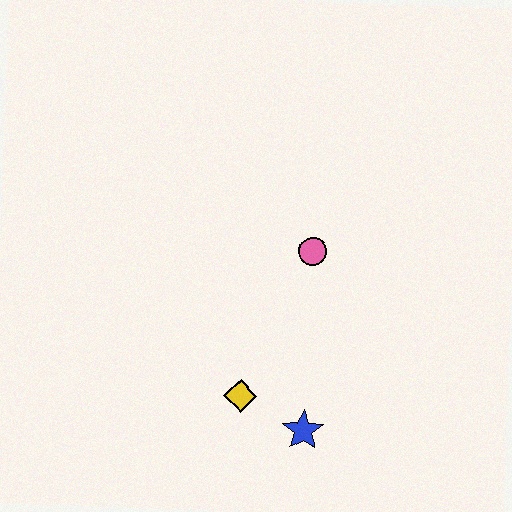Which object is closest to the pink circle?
The yellow diamond is closest to the pink circle.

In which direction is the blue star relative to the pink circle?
The blue star is below the pink circle.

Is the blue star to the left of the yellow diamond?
No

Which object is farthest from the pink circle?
The blue star is farthest from the pink circle.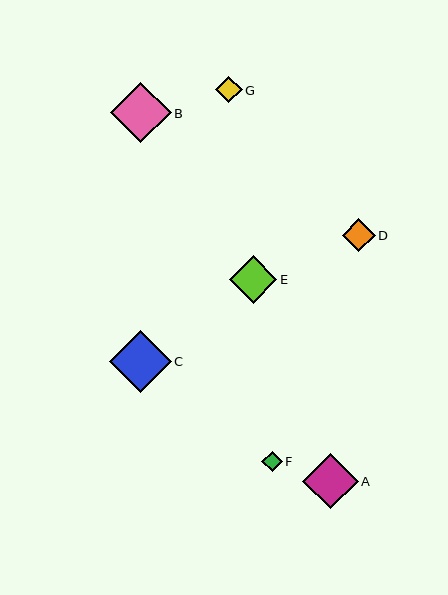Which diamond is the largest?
Diamond C is the largest with a size of approximately 62 pixels.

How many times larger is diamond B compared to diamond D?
Diamond B is approximately 1.8 times the size of diamond D.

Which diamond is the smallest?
Diamond F is the smallest with a size of approximately 20 pixels.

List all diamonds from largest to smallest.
From largest to smallest: C, B, A, E, D, G, F.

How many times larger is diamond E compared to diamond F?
Diamond E is approximately 2.3 times the size of diamond F.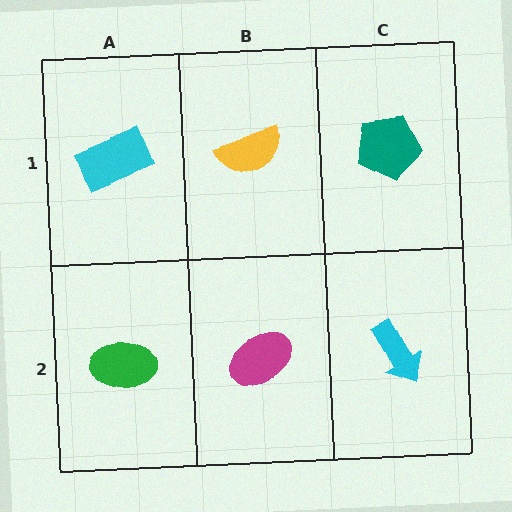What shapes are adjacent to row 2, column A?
A cyan rectangle (row 1, column A), a magenta ellipse (row 2, column B).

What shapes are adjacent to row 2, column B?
A yellow semicircle (row 1, column B), a green ellipse (row 2, column A), a cyan arrow (row 2, column C).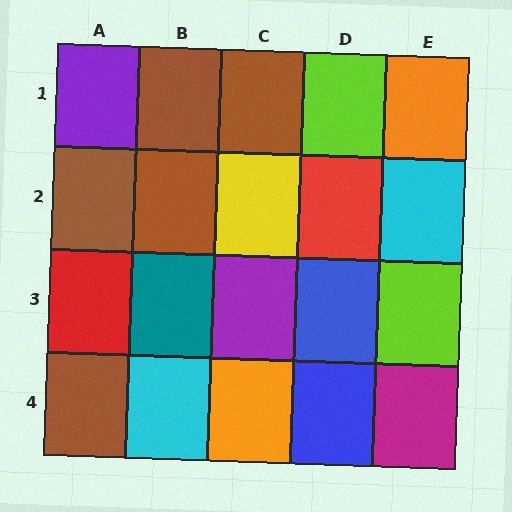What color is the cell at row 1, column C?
Brown.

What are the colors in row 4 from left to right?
Brown, cyan, orange, blue, magenta.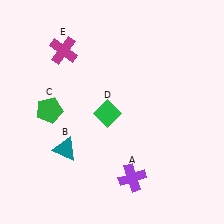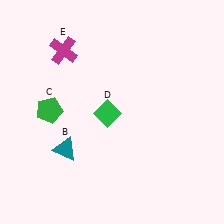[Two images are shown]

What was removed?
The purple cross (A) was removed in Image 2.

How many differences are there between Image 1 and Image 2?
There is 1 difference between the two images.